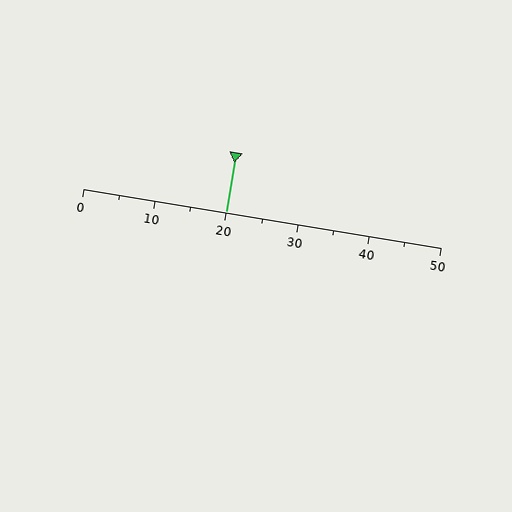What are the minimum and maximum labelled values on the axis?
The axis runs from 0 to 50.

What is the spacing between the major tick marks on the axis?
The major ticks are spaced 10 apart.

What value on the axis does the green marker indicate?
The marker indicates approximately 20.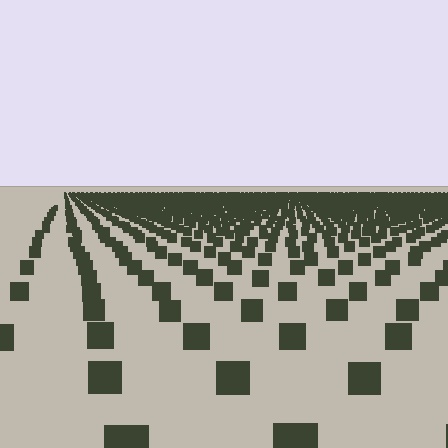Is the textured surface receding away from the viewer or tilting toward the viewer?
The surface is receding away from the viewer. Texture elements get smaller and denser toward the top.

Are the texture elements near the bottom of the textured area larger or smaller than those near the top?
Larger. Near the bottom, elements are closer to the viewer and appear at a bigger on-screen size.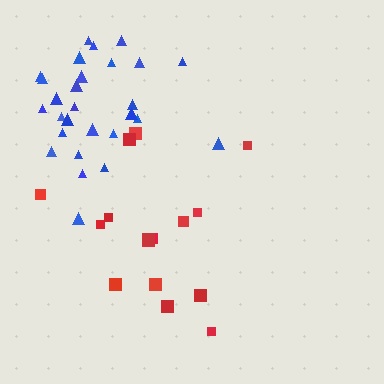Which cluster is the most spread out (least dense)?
Red.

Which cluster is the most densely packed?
Blue.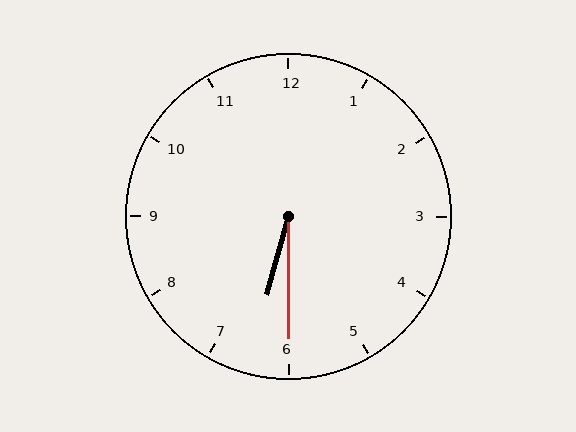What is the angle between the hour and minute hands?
Approximately 15 degrees.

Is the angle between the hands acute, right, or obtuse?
It is acute.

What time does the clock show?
6:30.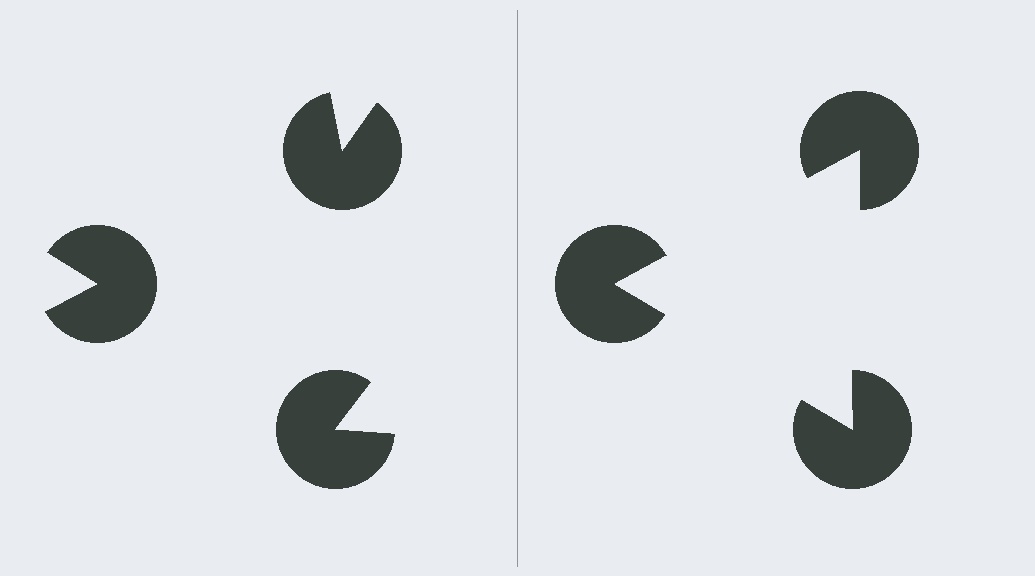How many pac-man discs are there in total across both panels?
6 — 3 on each side.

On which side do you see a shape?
An illusory triangle appears on the right side. On the left side the wedge cuts are rotated, so no coherent shape forms.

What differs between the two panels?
The pac-man discs are positioned identically on both sides; only the wedge orientations differ. On the right they align to a triangle; on the left they are misaligned.